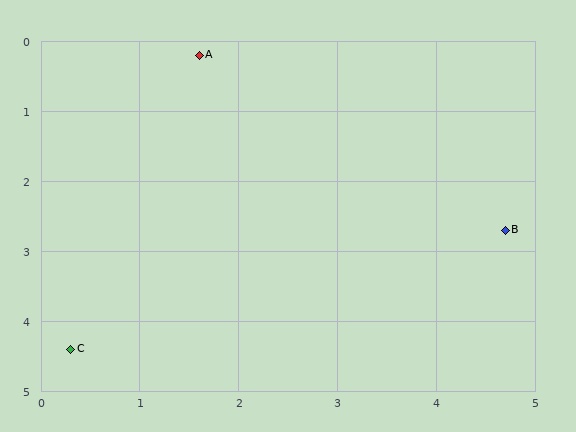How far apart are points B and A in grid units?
Points B and A are about 4.0 grid units apart.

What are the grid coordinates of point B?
Point B is at approximately (4.7, 2.7).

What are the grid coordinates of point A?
Point A is at approximately (1.6, 0.2).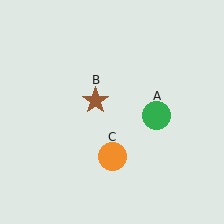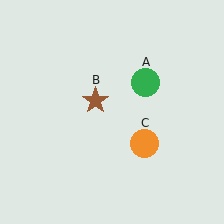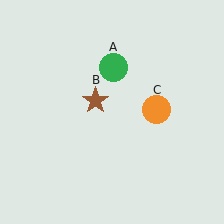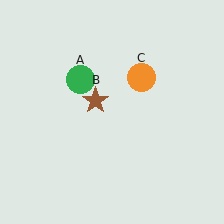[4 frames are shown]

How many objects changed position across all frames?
2 objects changed position: green circle (object A), orange circle (object C).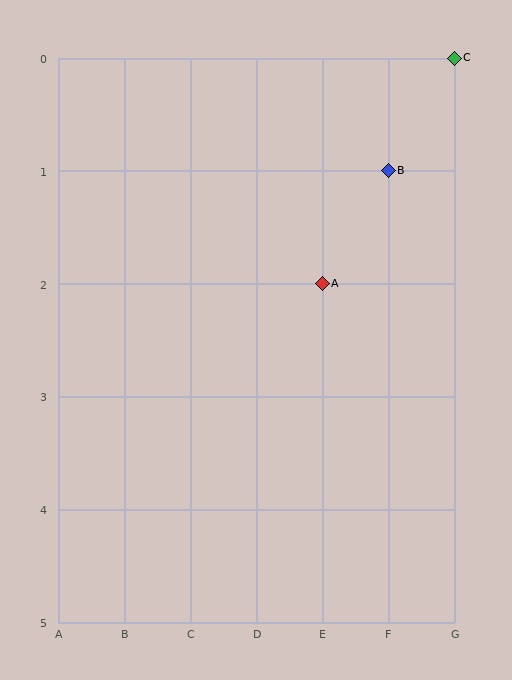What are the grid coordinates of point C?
Point C is at grid coordinates (G, 0).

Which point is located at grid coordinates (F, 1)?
Point B is at (F, 1).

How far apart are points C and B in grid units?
Points C and B are 1 column and 1 row apart (about 1.4 grid units diagonally).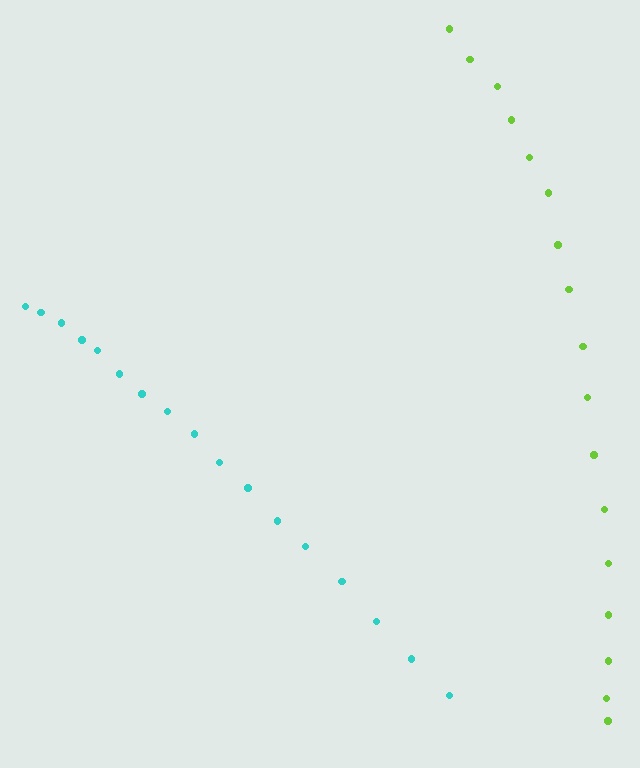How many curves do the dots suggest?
There are 2 distinct paths.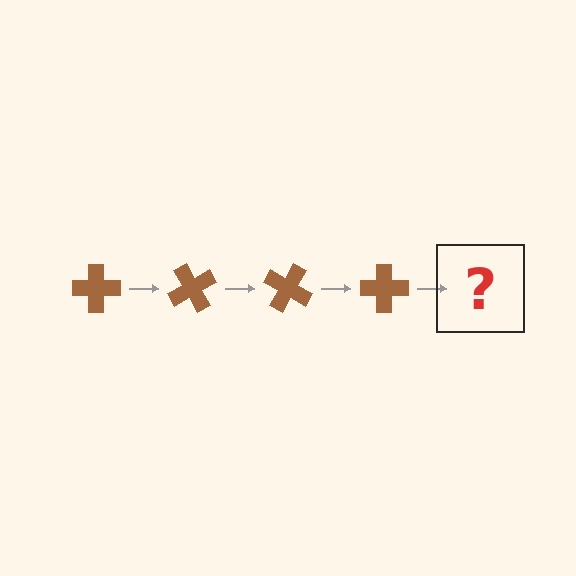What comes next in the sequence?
The next element should be a brown cross rotated 240 degrees.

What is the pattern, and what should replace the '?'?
The pattern is that the cross rotates 60 degrees each step. The '?' should be a brown cross rotated 240 degrees.